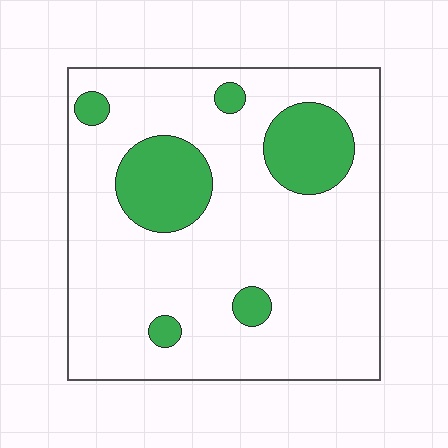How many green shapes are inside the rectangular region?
6.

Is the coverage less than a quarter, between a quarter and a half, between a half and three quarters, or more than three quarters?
Less than a quarter.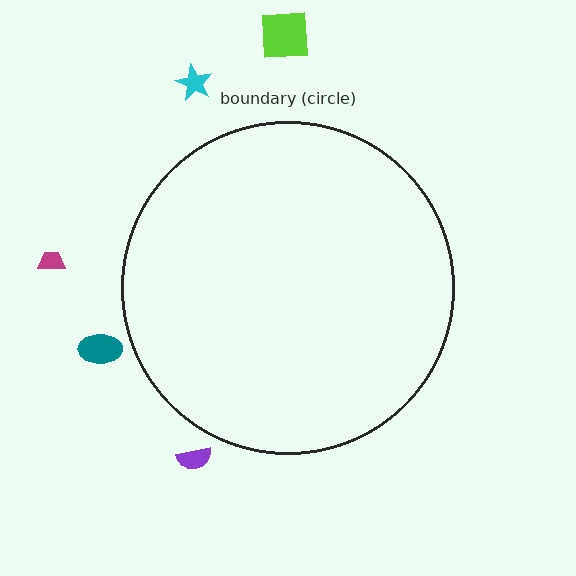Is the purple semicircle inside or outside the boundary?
Outside.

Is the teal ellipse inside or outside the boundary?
Outside.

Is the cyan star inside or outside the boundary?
Outside.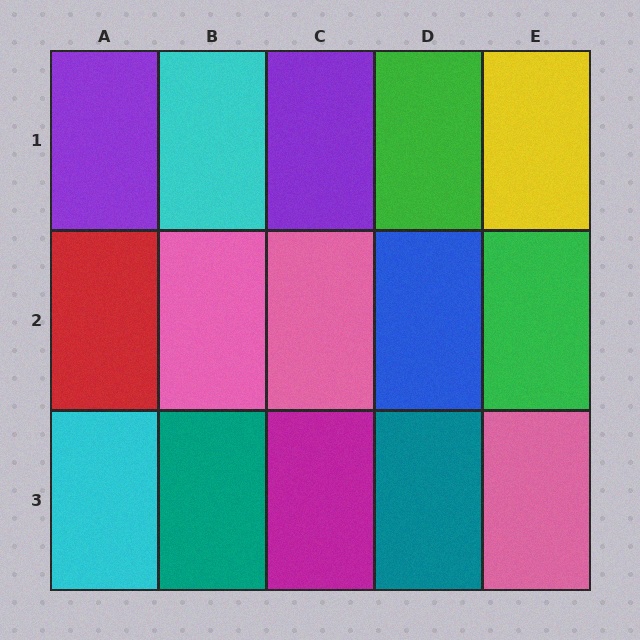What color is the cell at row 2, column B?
Pink.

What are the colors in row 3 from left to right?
Cyan, teal, magenta, teal, pink.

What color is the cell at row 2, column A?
Red.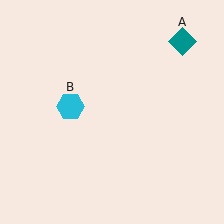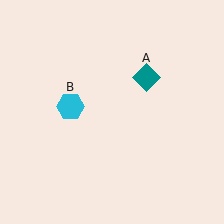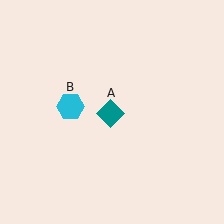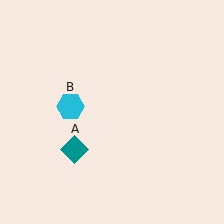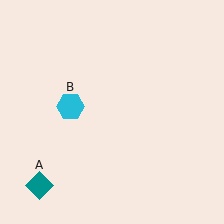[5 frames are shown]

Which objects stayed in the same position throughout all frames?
Cyan hexagon (object B) remained stationary.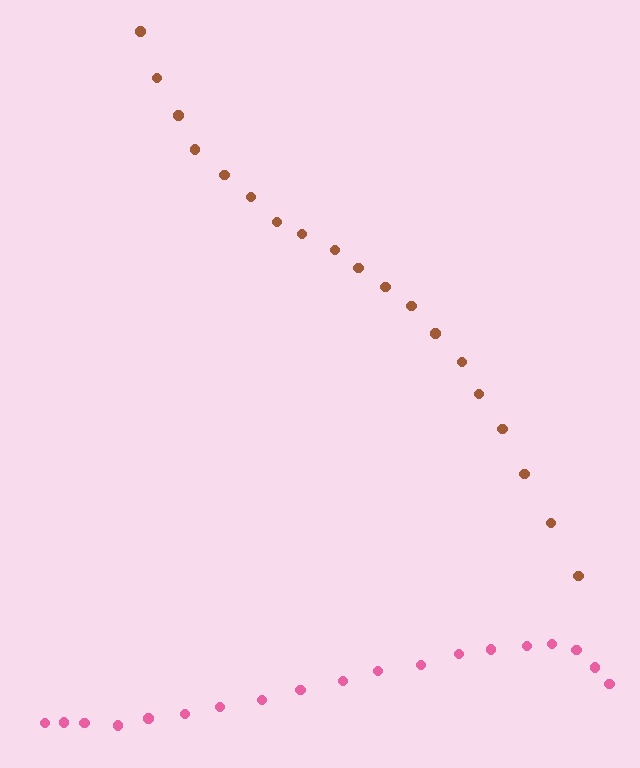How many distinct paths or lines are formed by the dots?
There are 2 distinct paths.